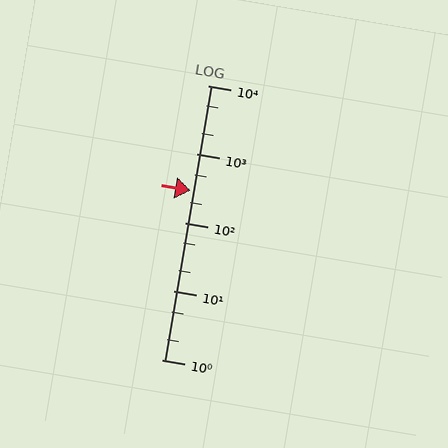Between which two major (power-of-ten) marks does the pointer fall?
The pointer is between 100 and 1000.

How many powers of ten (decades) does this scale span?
The scale spans 4 decades, from 1 to 10000.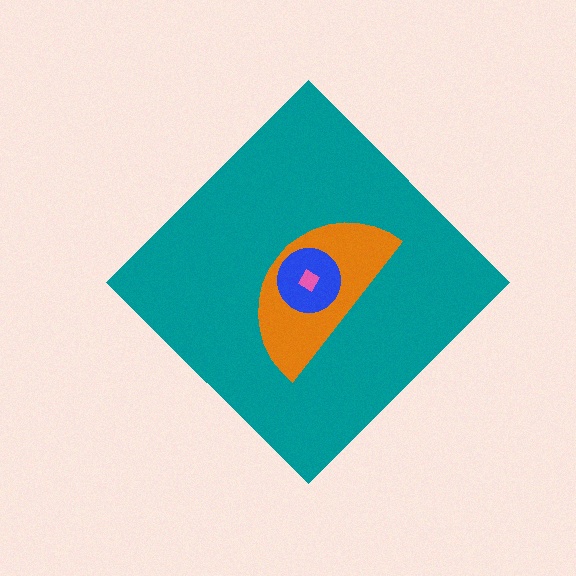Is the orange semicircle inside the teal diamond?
Yes.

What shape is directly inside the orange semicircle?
The blue circle.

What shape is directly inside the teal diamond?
The orange semicircle.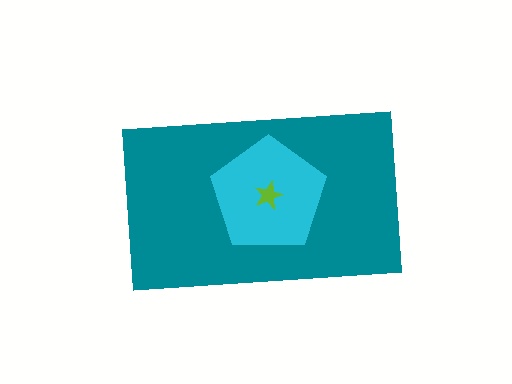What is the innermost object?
The lime star.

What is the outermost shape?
The teal rectangle.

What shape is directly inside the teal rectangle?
The cyan pentagon.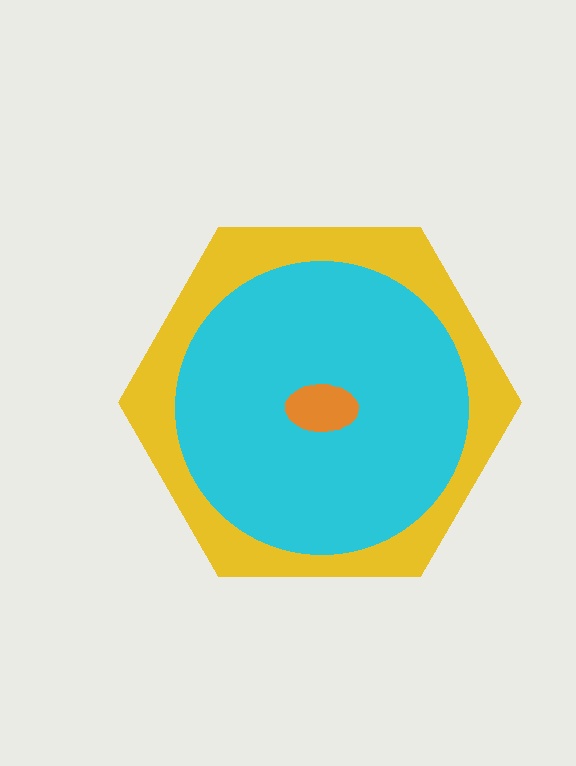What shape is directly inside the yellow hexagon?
The cyan circle.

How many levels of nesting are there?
3.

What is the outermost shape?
The yellow hexagon.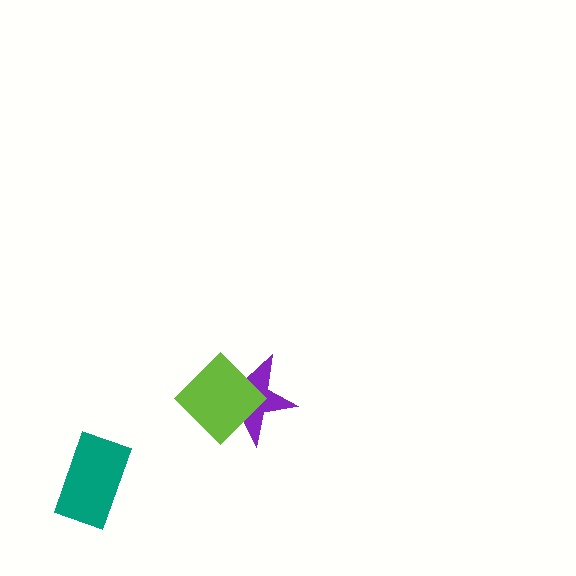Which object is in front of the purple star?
The lime diamond is in front of the purple star.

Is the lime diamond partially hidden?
No, no other shape covers it.